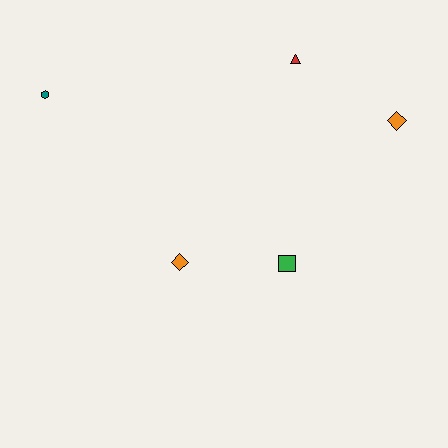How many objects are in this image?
There are 5 objects.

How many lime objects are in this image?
There are no lime objects.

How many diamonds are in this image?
There are 2 diamonds.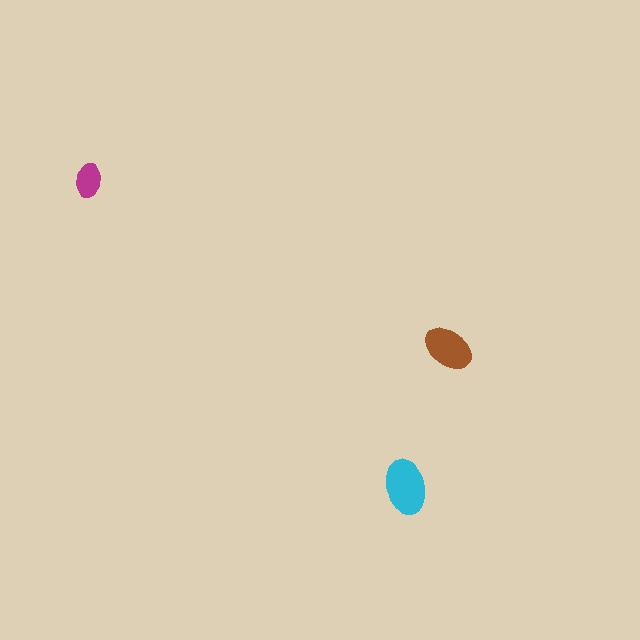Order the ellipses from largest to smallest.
the cyan one, the brown one, the magenta one.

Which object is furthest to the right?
The brown ellipse is rightmost.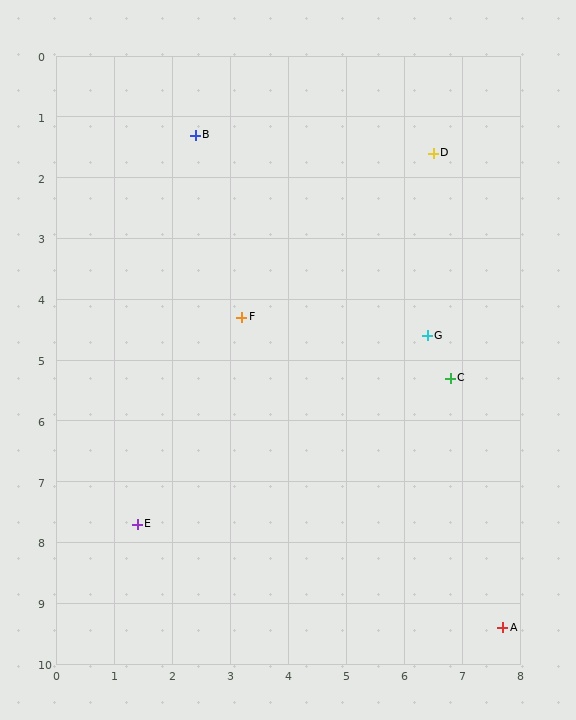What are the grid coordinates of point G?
Point G is at approximately (6.4, 4.6).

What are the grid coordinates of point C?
Point C is at approximately (6.8, 5.3).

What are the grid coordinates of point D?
Point D is at approximately (6.5, 1.6).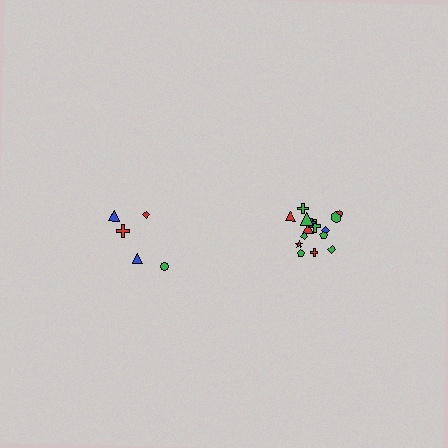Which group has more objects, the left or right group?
The right group.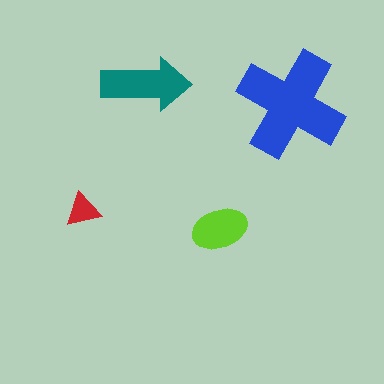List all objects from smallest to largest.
The red triangle, the lime ellipse, the teal arrow, the blue cross.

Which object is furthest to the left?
The red triangle is leftmost.